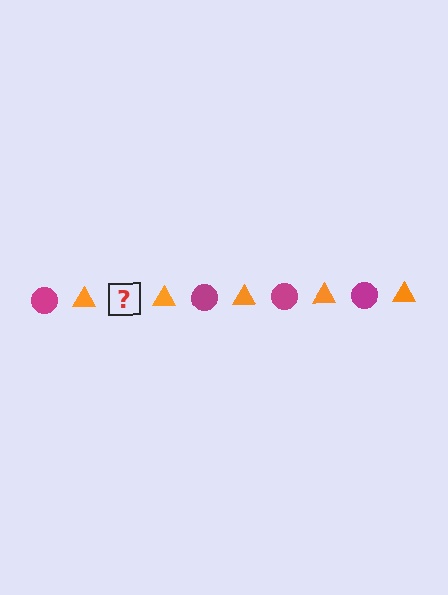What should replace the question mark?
The question mark should be replaced with a magenta circle.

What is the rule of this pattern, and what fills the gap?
The rule is that the pattern alternates between magenta circle and orange triangle. The gap should be filled with a magenta circle.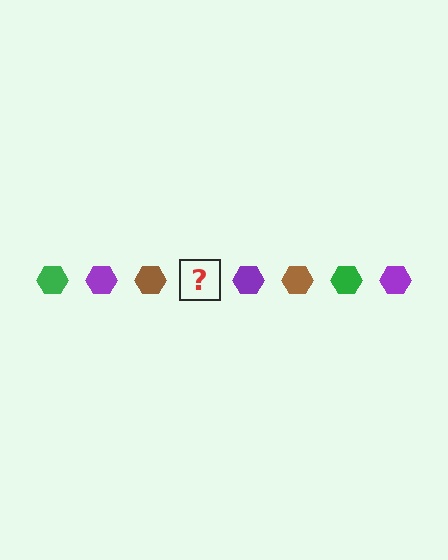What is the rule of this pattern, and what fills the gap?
The rule is that the pattern cycles through green, purple, brown hexagons. The gap should be filled with a green hexagon.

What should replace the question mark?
The question mark should be replaced with a green hexagon.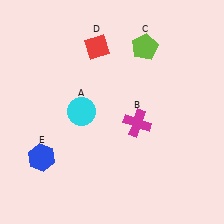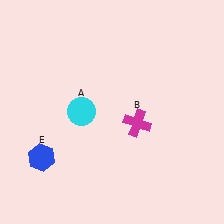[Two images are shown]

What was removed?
The lime pentagon (C), the red diamond (D) were removed in Image 2.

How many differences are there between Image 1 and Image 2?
There are 2 differences between the two images.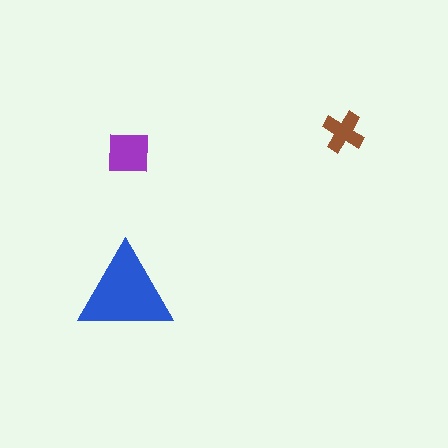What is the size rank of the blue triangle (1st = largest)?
1st.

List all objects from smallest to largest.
The brown cross, the purple square, the blue triangle.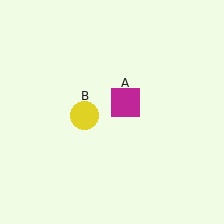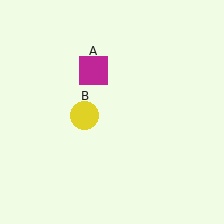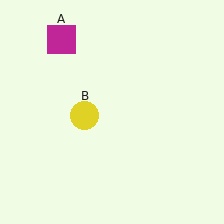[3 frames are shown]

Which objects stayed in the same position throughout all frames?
Yellow circle (object B) remained stationary.